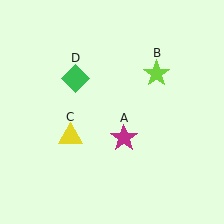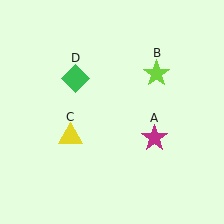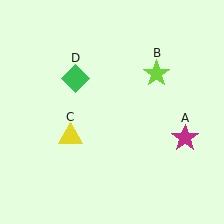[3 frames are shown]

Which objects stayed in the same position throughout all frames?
Lime star (object B) and yellow triangle (object C) and green diamond (object D) remained stationary.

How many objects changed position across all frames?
1 object changed position: magenta star (object A).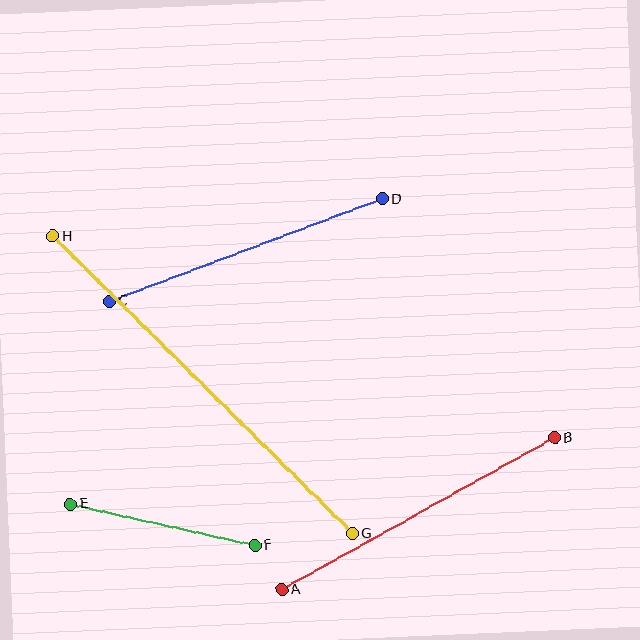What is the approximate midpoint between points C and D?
The midpoint is at approximately (246, 250) pixels.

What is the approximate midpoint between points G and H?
The midpoint is at approximately (203, 385) pixels.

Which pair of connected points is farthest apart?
Points G and H are farthest apart.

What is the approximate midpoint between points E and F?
The midpoint is at approximately (163, 525) pixels.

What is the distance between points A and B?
The distance is approximately 312 pixels.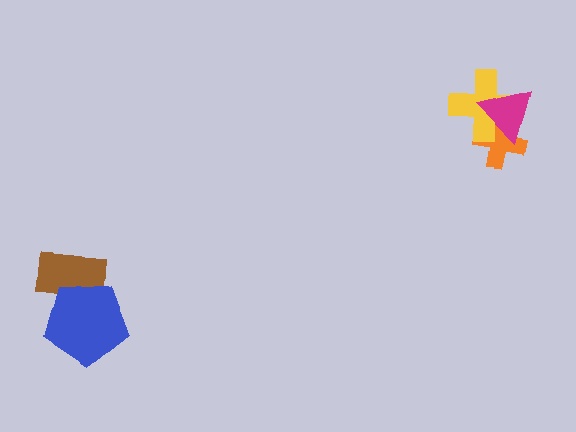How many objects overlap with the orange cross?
2 objects overlap with the orange cross.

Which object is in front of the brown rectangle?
The blue pentagon is in front of the brown rectangle.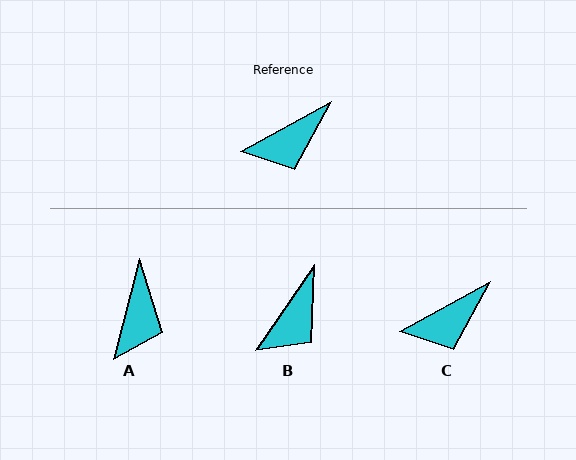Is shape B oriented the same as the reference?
No, it is off by about 27 degrees.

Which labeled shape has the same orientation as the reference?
C.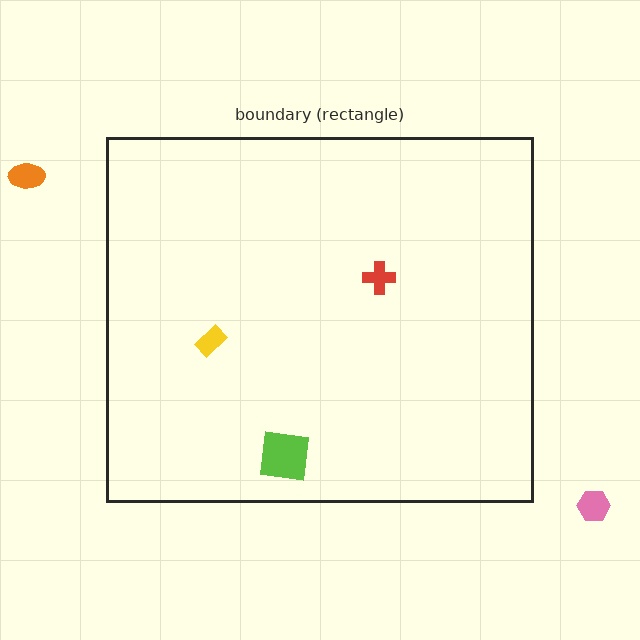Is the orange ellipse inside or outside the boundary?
Outside.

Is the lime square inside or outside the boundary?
Inside.